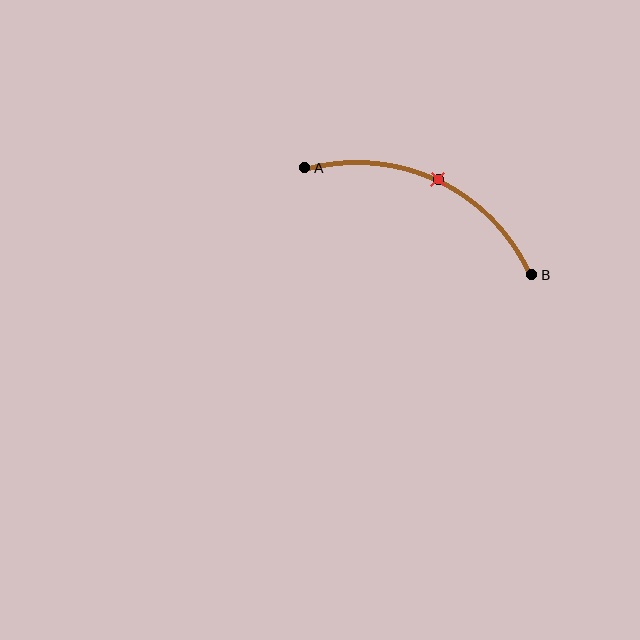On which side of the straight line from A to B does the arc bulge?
The arc bulges above the straight line connecting A and B.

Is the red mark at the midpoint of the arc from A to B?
Yes. The red mark lies on the arc at equal arc-length from both A and B — it is the arc midpoint.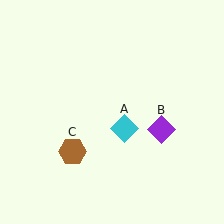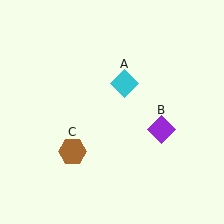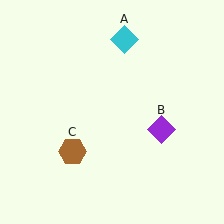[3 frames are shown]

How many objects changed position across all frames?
1 object changed position: cyan diamond (object A).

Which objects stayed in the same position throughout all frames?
Purple diamond (object B) and brown hexagon (object C) remained stationary.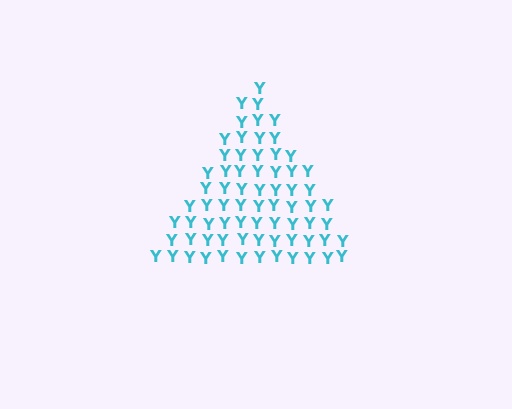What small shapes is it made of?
It is made of small letter Y's.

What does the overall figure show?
The overall figure shows a triangle.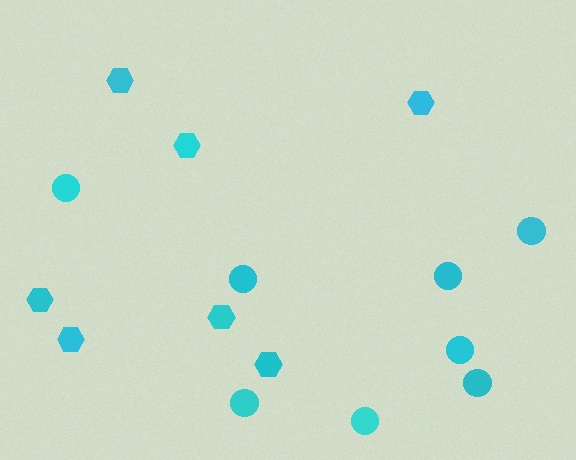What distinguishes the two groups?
There are 2 groups: one group of circles (8) and one group of hexagons (7).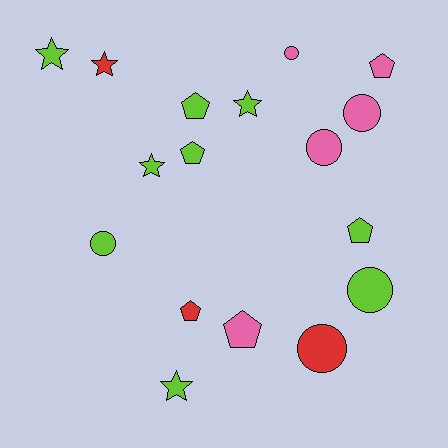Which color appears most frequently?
Lime, with 9 objects.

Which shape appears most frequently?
Circle, with 6 objects.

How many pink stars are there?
There are no pink stars.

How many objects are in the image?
There are 17 objects.